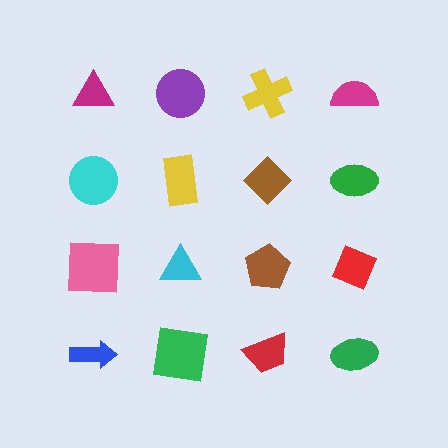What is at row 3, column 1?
A pink square.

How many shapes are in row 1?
4 shapes.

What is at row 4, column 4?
A green ellipse.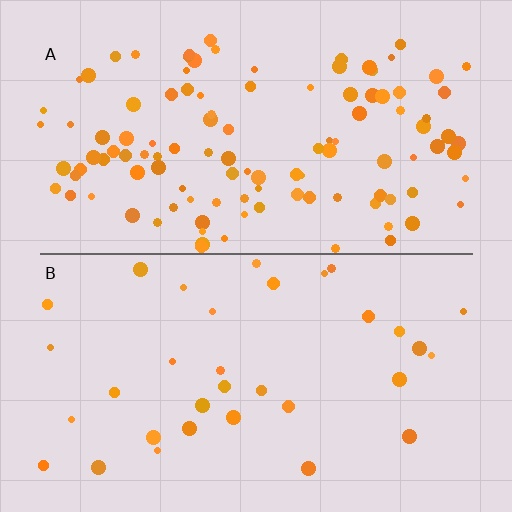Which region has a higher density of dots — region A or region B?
A (the top).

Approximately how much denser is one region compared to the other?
Approximately 3.3× — region A over region B.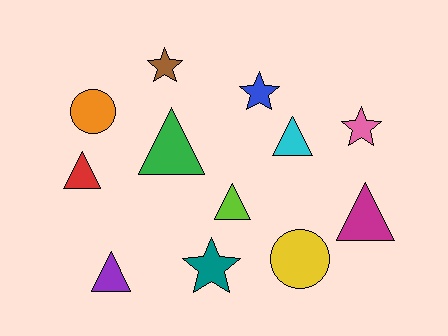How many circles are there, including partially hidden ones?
There are 2 circles.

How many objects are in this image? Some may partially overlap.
There are 12 objects.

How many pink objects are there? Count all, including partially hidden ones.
There is 1 pink object.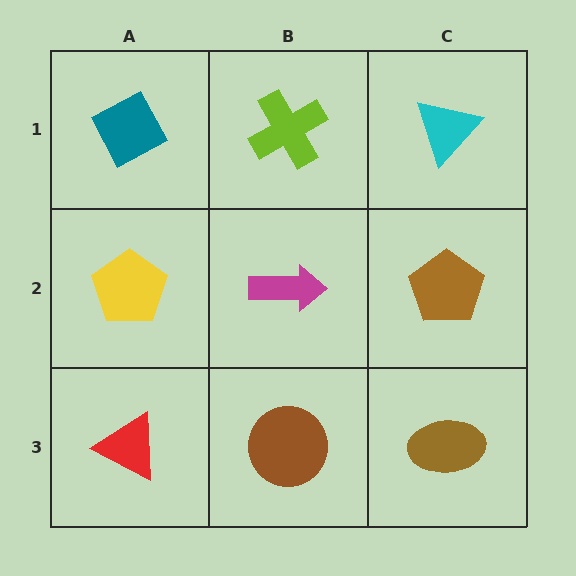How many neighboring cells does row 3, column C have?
2.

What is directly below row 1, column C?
A brown pentagon.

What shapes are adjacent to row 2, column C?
A cyan triangle (row 1, column C), a brown ellipse (row 3, column C), a magenta arrow (row 2, column B).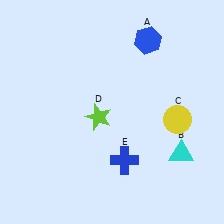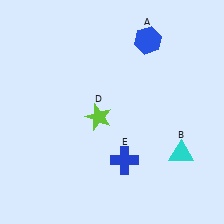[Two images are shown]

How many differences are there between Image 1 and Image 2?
There is 1 difference between the two images.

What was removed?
The yellow circle (C) was removed in Image 2.